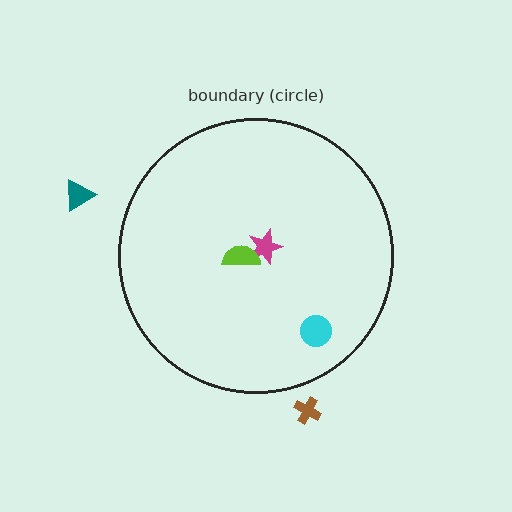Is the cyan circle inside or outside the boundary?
Inside.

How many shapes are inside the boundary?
3 inside, 2 outside.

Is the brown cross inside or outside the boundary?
Outside.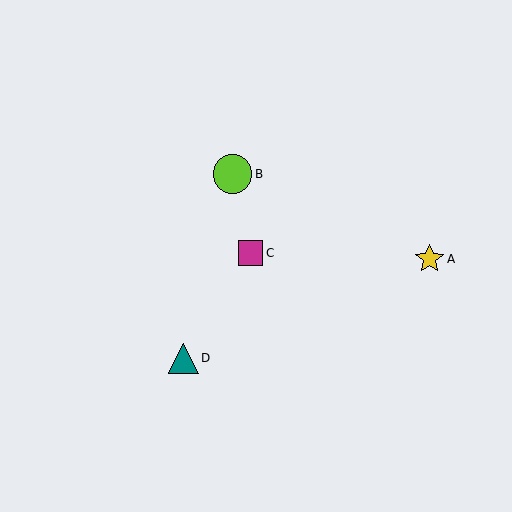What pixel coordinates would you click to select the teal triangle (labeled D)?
Click at (183, 358) to select the teal triangle D.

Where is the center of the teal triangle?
The center of the teal triangle is at (183, 358).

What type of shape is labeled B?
Shape B is a lime circle.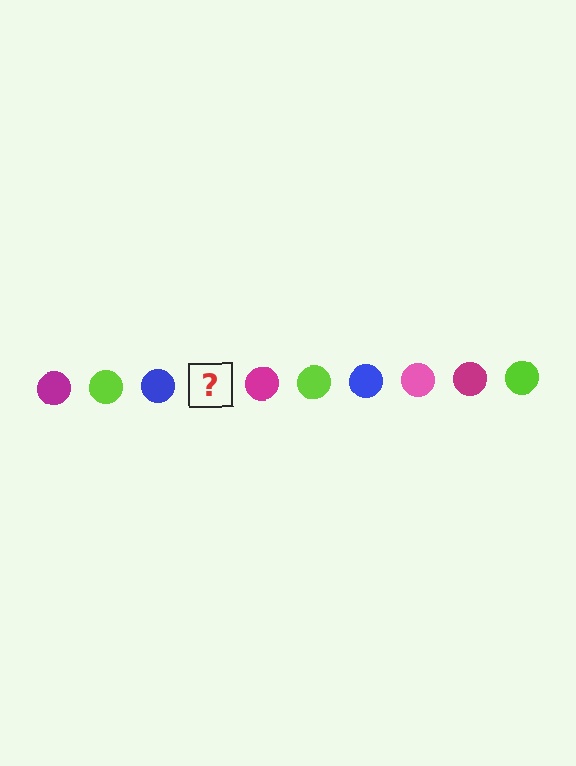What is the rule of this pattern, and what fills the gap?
The rule is that the pattern cycles through magenta, lime, blue, pink circles. The gap should be filled with a pink circle.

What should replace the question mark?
The question mark should be replaced with a pink circle.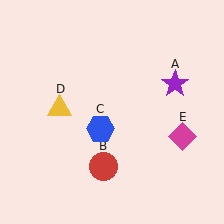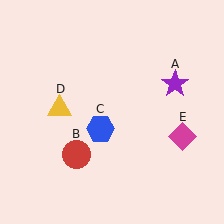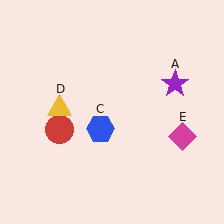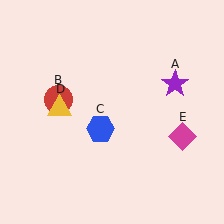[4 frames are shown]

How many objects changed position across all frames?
1 object changed position: red circle (object B).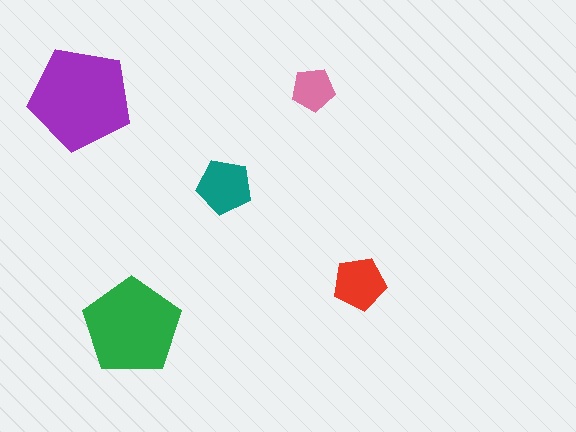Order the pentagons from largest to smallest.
the purple one, the green one, the teal one, the red one, the pink one.